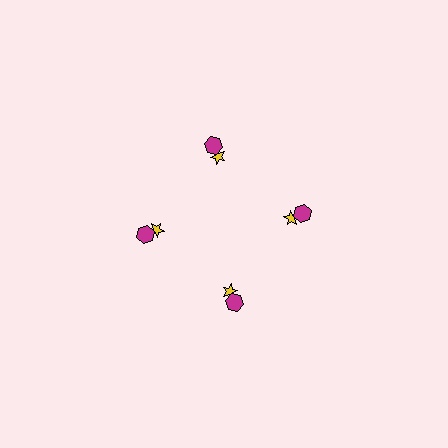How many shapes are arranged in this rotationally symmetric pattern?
There are 8 shapes, arranged in 4 groups of 2.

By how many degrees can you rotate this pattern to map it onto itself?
The pattern maps onto itself every 90 degrees of rotation.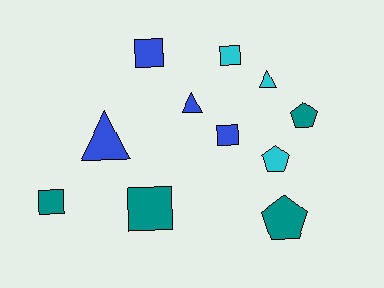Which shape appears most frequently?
Square, with 5 objects.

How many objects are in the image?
There are 11 objects.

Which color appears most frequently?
Blue, with 4 objects.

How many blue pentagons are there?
There are no blue pentagons.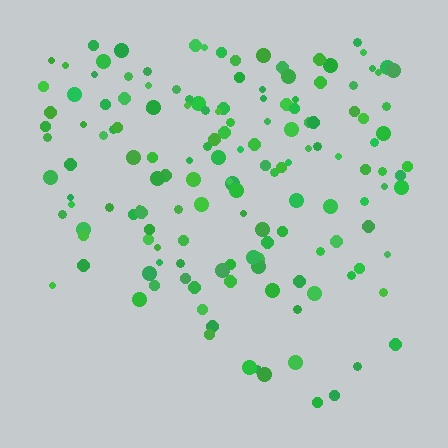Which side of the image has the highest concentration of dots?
The top.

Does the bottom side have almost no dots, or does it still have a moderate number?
Still a moderate number, just noticeably fewer than the top.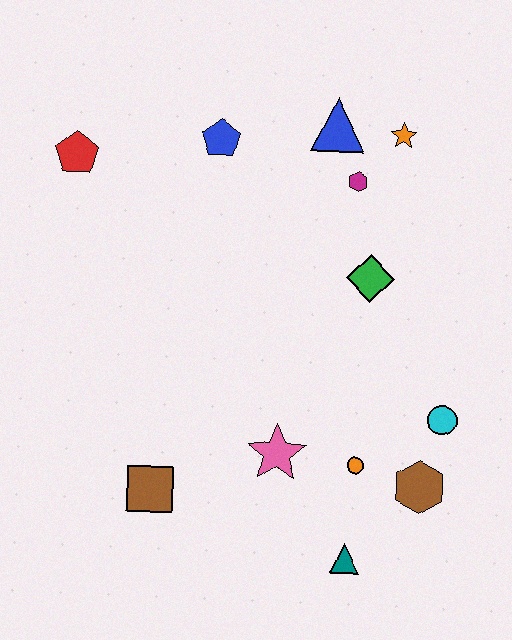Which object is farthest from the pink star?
The red pentagon is farthest from the pink star.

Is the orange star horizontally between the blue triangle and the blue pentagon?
No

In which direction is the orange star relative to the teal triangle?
The orange star is above the teal triangle.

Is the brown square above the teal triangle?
Yes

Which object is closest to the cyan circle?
The brown hexagon is closest to the cyan circle.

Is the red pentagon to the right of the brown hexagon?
No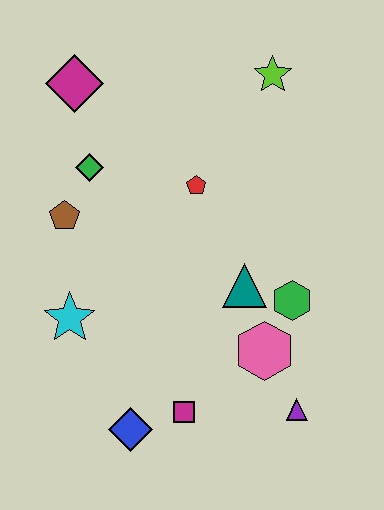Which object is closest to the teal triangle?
The green hexagon is closest to the teal triangle.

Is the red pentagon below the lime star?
Yes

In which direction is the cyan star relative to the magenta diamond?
The cyan star is below the magenta diamond.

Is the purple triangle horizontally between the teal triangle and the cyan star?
No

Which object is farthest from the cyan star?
The lime star is farthest from the cyan star.